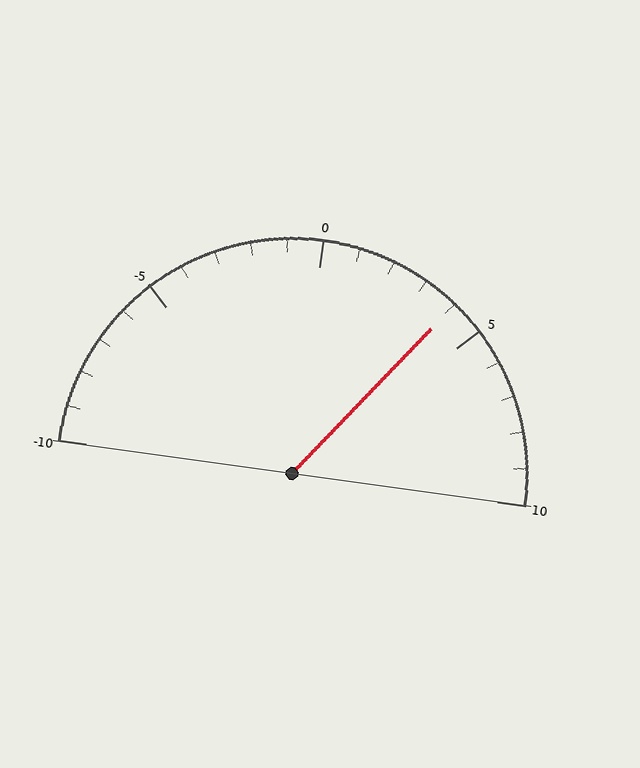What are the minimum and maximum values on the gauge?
The gauge ranges from -10 to 10.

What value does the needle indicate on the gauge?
The needle indicates approximately 4.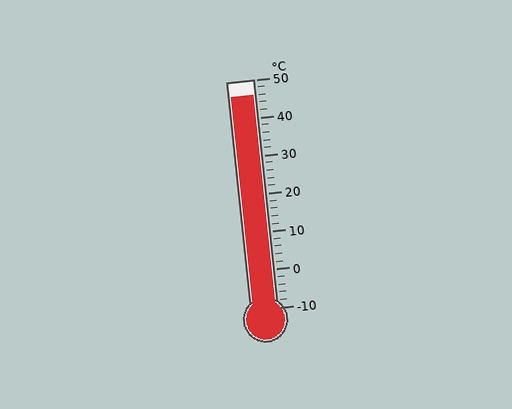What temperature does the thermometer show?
The thermometer shows approximately 46°C.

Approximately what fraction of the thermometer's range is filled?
The thermometer is filled to approximately 95% of its range.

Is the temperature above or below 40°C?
The temperature is above 40°C.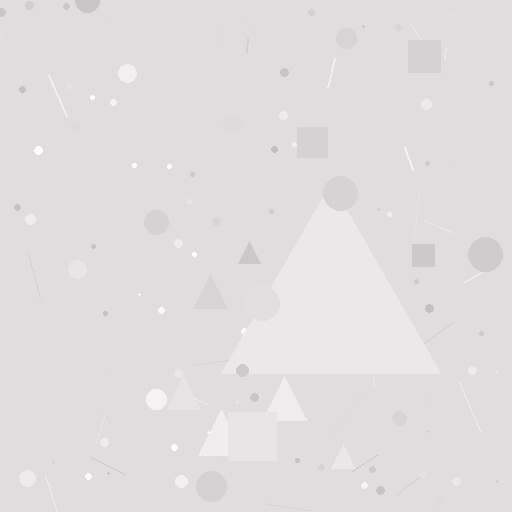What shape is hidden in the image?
A triangle is hidden in the image.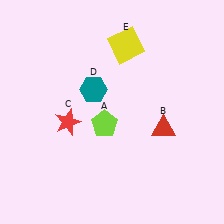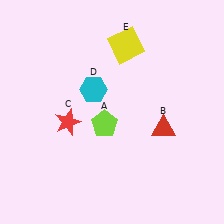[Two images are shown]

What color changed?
The hexagon (D) changed from teal in Image 1 to cyan in Image 2.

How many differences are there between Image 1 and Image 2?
There is 1 difference between the two images.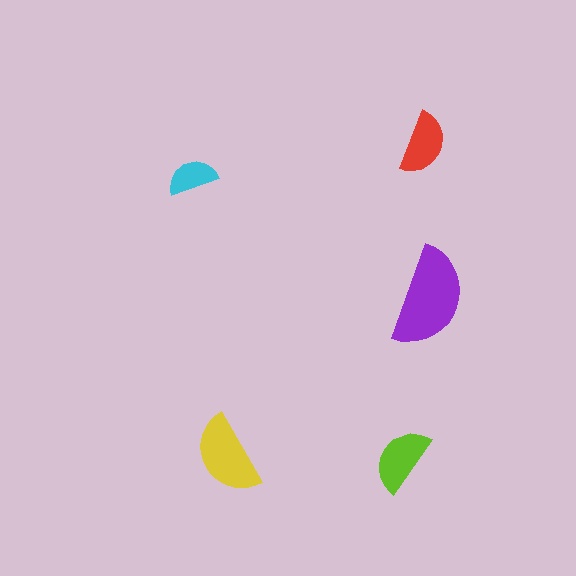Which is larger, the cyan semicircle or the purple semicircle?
The purple one.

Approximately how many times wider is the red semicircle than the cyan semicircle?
About 1.5 times wider.